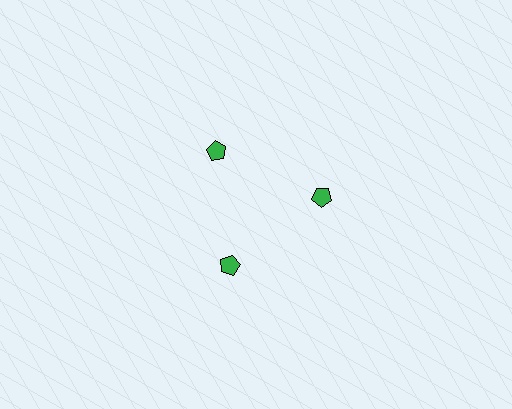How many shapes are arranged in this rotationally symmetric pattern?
There are 3 shapes, arranged in 3 groups of 1.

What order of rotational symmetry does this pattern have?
This pattern has 3-fold rotational symmetry.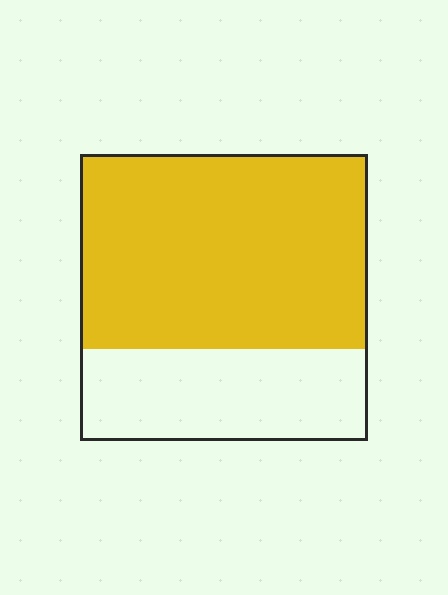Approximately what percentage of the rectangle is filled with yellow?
Approximately 70%.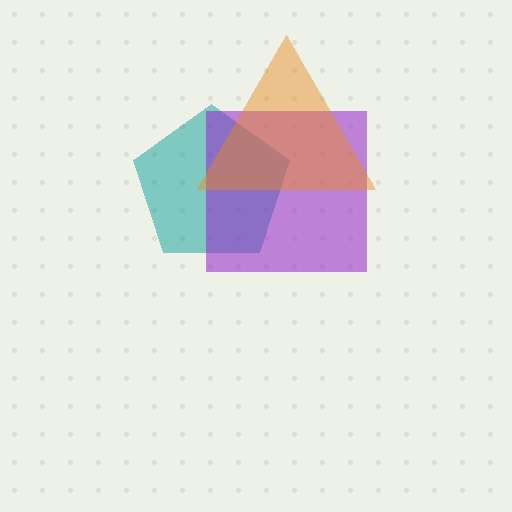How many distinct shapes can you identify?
There are 3 distinct shapes: a teal pentagon, a purple square, an orange triangle.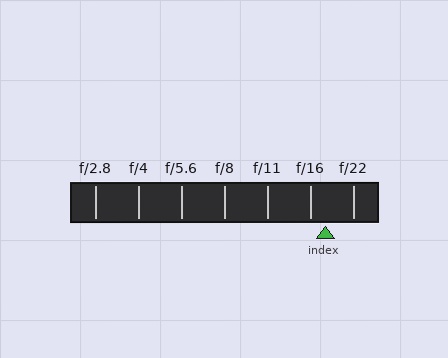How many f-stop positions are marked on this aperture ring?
There are 7 f-stop positions marked.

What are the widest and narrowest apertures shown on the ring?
The widest aperture shown is f/2.8 and the narrowest is f/22.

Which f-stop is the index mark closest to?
The index mark is closest to f/16.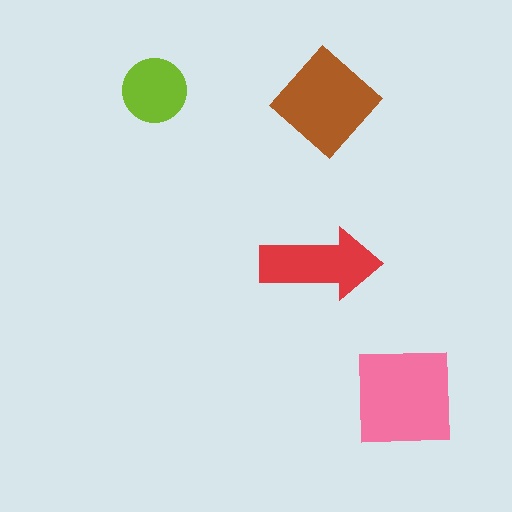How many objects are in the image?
There are 4 objects in the image.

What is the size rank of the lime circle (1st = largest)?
4th.